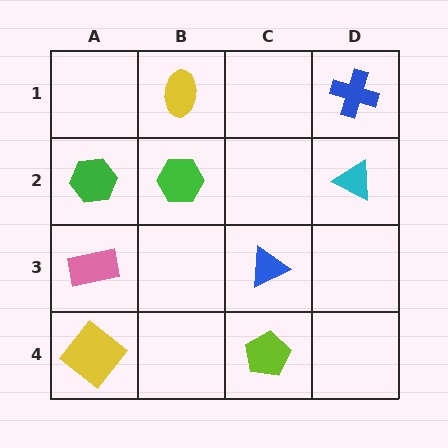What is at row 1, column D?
A blue cross.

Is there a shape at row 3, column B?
No, that cell is empty.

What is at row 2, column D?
A cyan triangle.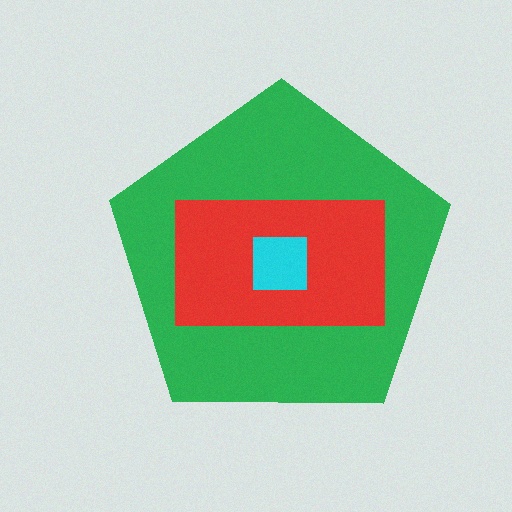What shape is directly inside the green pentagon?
The red rectangle.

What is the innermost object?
The cyan square.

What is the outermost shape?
The green pentagon.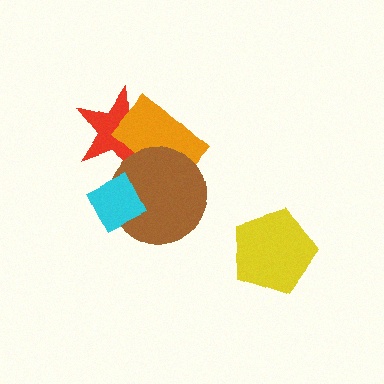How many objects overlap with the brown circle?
3 objects overlap with the brown circle.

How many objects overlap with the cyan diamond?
1 object overlaps with the cyan diamond.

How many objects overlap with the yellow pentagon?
0 objects overlap with the yellow pentagon.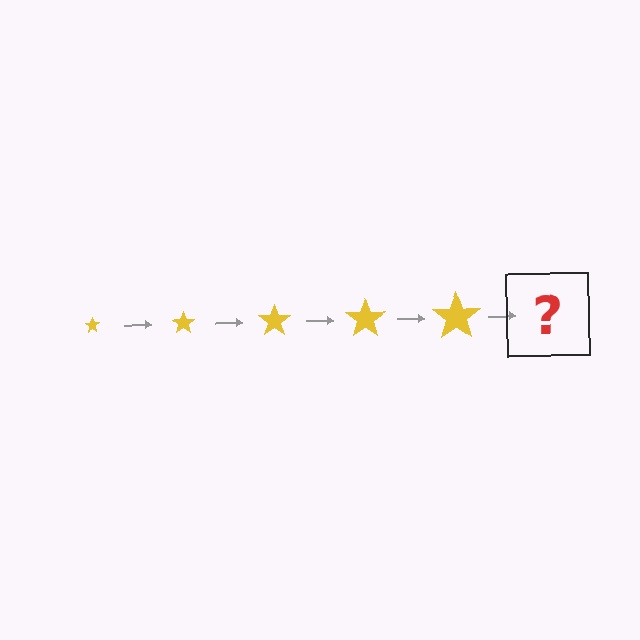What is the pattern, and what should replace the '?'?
The pattern is that the star gets progressively larger each step. The '?' should be a yellow star, larger than the previous one.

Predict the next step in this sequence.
The next step is a yellow star, larger than the previous one.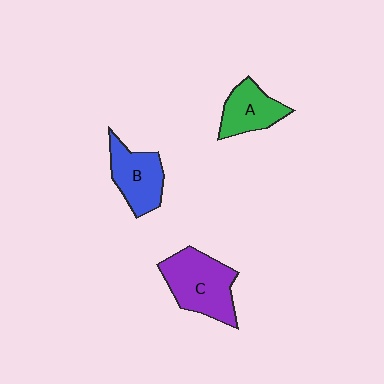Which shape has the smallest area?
Shape A (green).